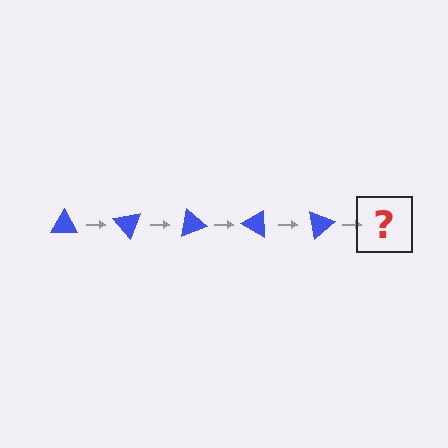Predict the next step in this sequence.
The next step is a blue triangle rotated 250 degrees.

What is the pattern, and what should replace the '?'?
The pattern is that the triangle rotates 50 degrees each step. The '?' should be a blue triangle rotated 250 degrees.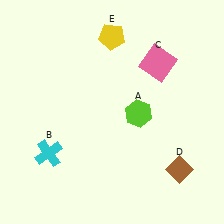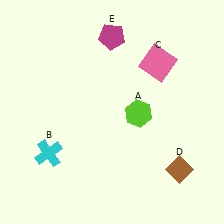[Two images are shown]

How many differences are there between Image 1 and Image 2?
There is 1 difference between the two images.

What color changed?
The pentagon (E) changed from yellow in Image 1 to magenta in Image 2.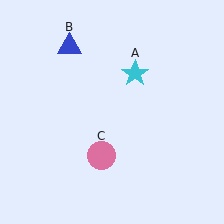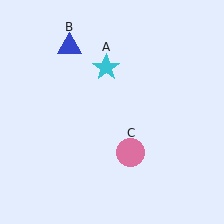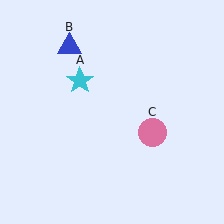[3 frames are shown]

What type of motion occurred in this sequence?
The cyan star (object A), pink circle (object C) rotated counterclockwise around the center of the scene.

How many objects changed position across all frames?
2 objects changed position: cyan star (object A), pink circle (object C).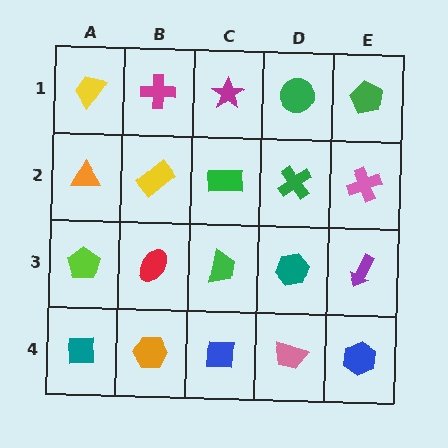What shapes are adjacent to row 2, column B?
A magenta cross (row 1, column B), a red ellipse (row 3, column B), an orange triangle (row 2, column A), a green rectangle (row 2, column C).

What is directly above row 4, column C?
A green trapezoid.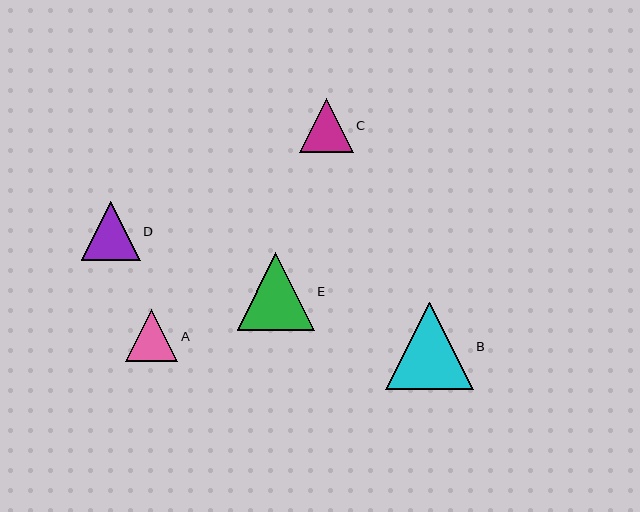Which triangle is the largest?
Triangle B is the largest with a size of approximately 88 pixels.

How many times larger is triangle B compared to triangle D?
Triangle B is approximately 1.5 times the size of triangle D.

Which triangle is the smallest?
Triangle A is the smallest with a size of approximately 52 pixels.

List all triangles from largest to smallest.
From largest to smallest: B, E, D, C, A.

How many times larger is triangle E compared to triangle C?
Triangle E is approximately 1.4 times the size of triangle C.